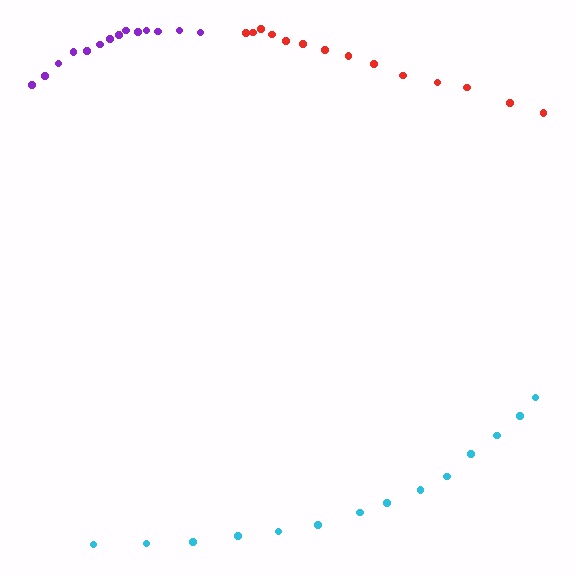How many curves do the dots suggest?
There are 3 distinct paths.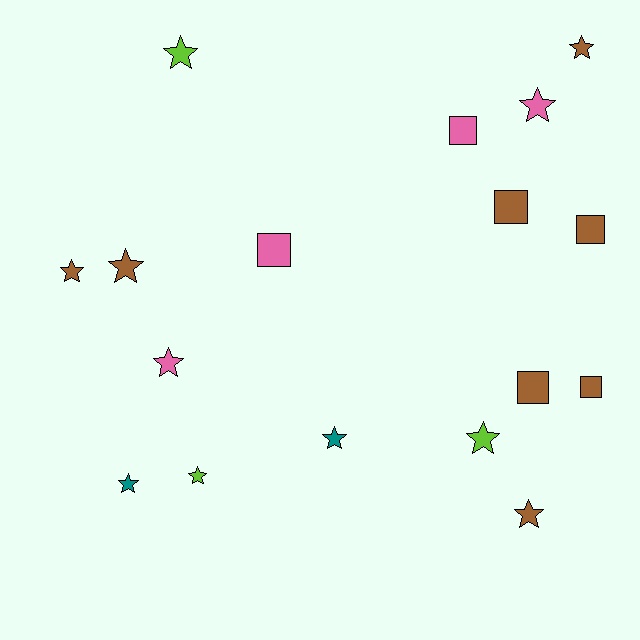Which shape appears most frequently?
Star, with 11 objects.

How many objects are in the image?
There are 17 objects.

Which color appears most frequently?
Brown, with 8 objects.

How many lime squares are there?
There are no lime squares.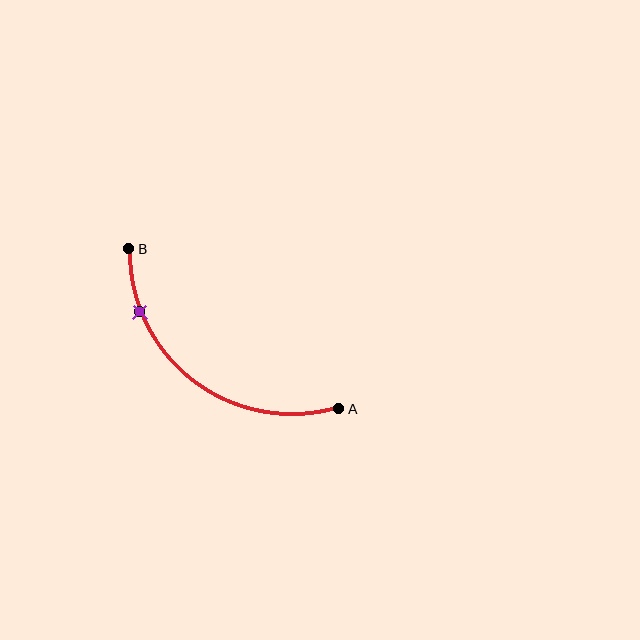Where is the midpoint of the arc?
The arc midpoint is the point on the curve farthest from the straight line joining A and B. It sits below and to the left of that line.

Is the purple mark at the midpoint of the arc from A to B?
No. The purple mark lies on the arc but is closer to endpoint B. The arc midpoint would be at the point on the curve equidistant along the arc from both A and B.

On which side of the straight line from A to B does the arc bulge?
The arc bulges below and to the left of the straight line connecting A and B.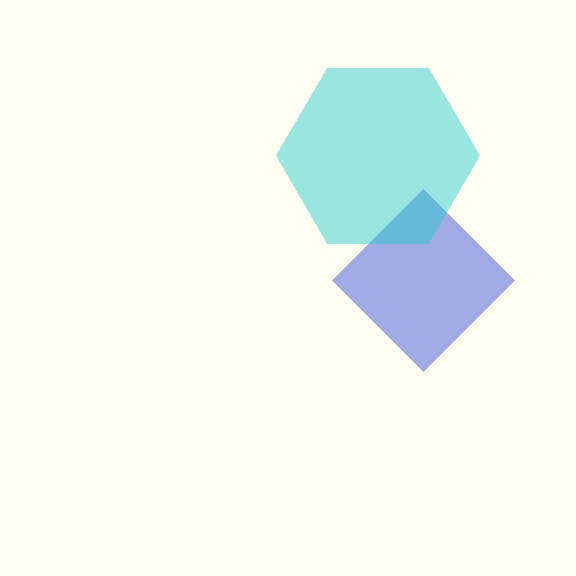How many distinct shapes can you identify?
There are 2 distinct shapes: a blue diamond, a cyan hexagon.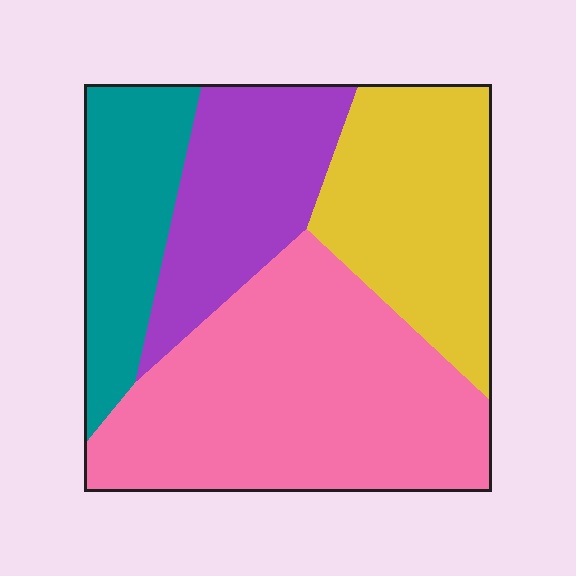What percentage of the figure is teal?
Teal takes up about one sixth (1/6) of the figure.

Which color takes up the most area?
Pink, at roughly 40%.